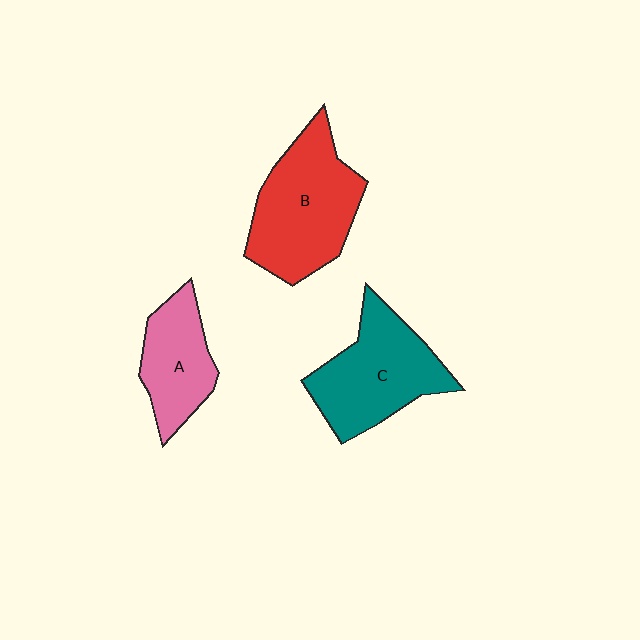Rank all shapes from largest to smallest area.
From largest to smallest: B (red), C (teal), A (pink).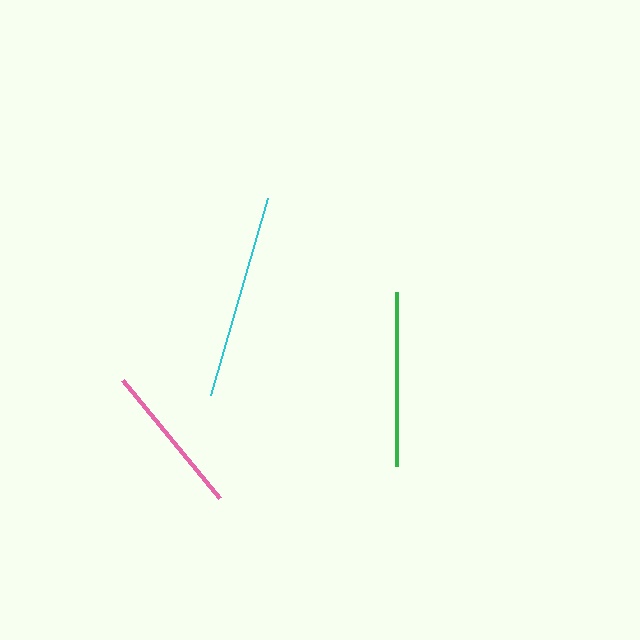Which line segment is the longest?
The cyan line is the longest at approximately 205 pixels.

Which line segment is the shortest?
The pink line is the shortest at approximately 152 pixels.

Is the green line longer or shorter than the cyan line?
The cyan line is longer than the green line.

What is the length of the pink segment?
The pink segment is approximately 152 pixels long.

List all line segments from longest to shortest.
From longest to shortest: cyan, green, pink.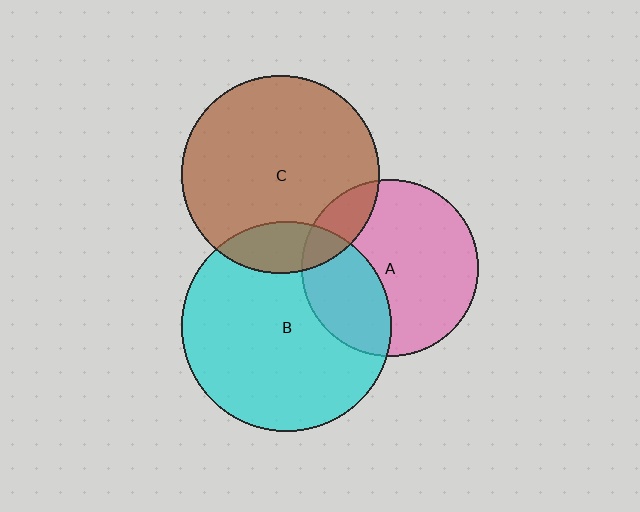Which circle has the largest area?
Circle B (cyan).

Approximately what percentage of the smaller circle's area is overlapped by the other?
Approximately 15%.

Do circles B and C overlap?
Yes.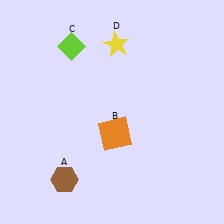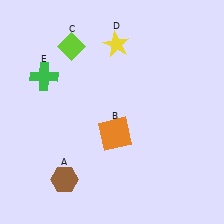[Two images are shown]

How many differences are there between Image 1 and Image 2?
There is 1 difference between the two images.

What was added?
A green cross (E) was added in Image 2.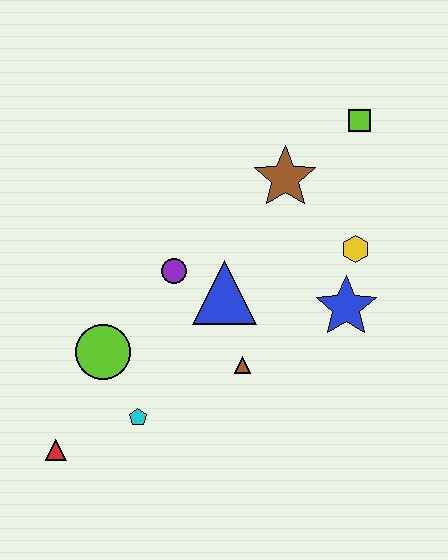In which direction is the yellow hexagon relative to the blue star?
The yellow hexagon is above the blue star.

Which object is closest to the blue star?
The yellow hexagon is closest to the blue star.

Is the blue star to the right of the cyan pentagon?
Yes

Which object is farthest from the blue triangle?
The red triangle is farthest from the blue triangle.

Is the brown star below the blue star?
No